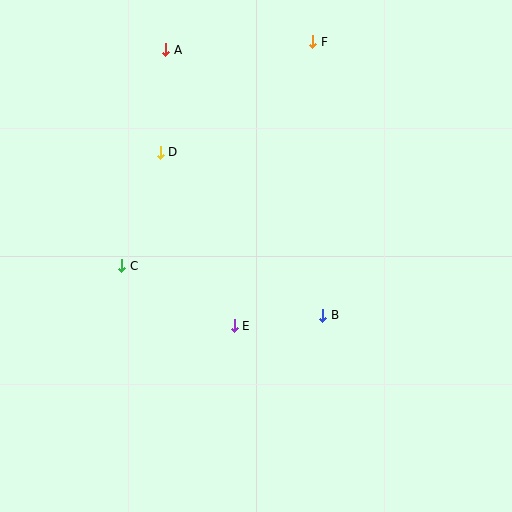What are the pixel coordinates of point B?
Point B is at (323, 315).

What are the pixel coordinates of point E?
Point E is at (234, 326).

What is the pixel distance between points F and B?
The distance between F and B is 274 pixels.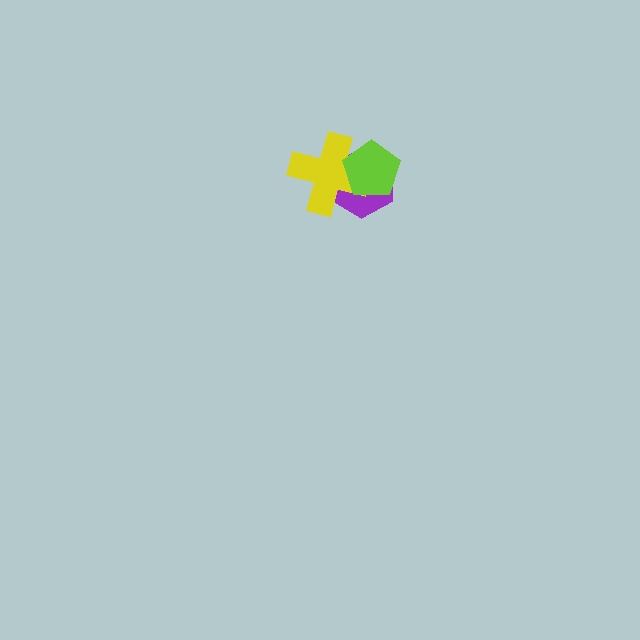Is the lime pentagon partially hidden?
No, no other shape covers it.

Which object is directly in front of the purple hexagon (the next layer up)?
The yellow cross is directly in front of the purple hexagon.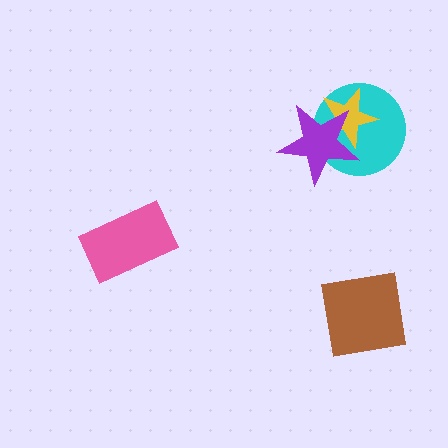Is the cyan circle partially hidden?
Yes, it is partially covered by another shape.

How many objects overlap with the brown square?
0 objects overlap with the brown square.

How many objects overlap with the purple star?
2 objects overlap with the purple star.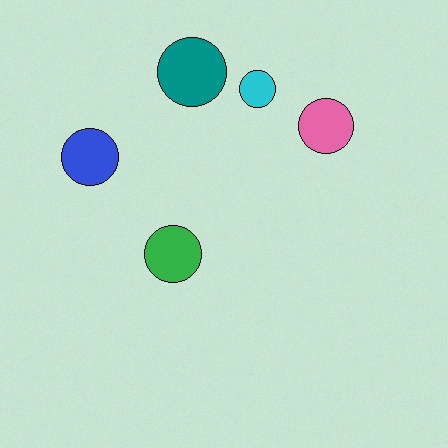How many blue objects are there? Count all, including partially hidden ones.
There is 1 blue object.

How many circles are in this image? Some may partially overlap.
There are 5 circles.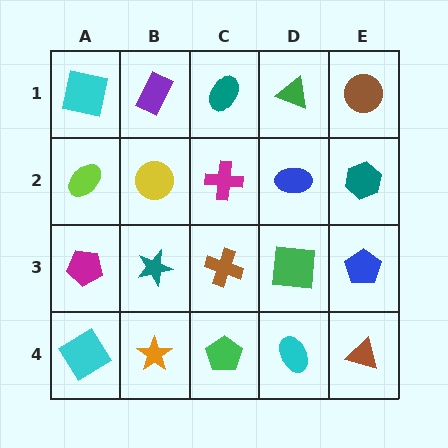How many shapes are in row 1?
5 shapes.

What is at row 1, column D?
A green triangle.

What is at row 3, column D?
A green square.